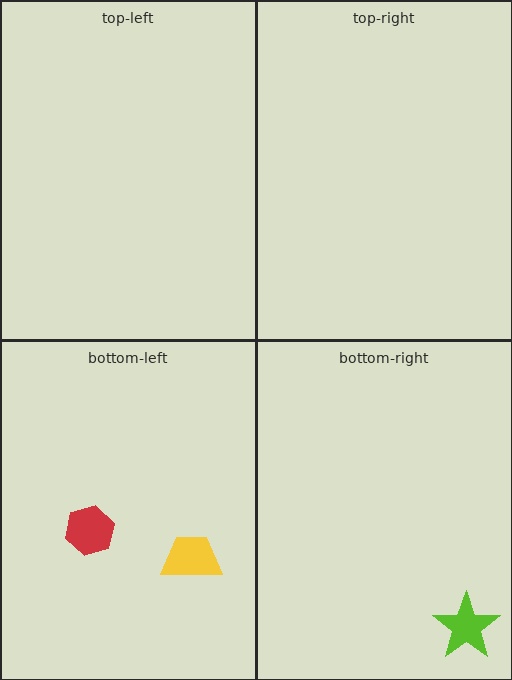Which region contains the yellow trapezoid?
The bottom-left region.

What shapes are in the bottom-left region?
The yellow trapezoid, the red hexagon.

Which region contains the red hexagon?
The bottom-left region.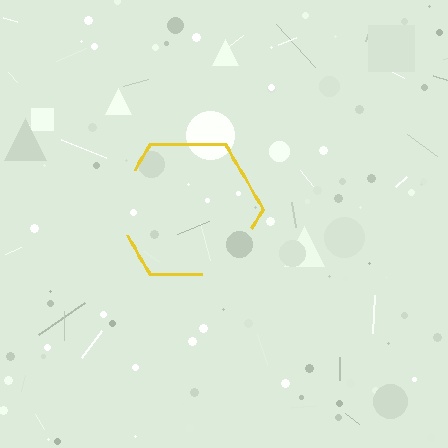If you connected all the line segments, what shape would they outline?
They would outline a hexagon.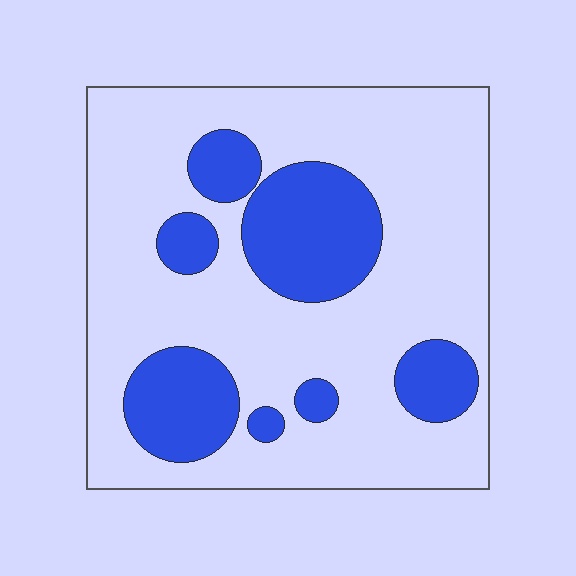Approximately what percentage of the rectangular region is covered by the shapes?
Approximately 25%.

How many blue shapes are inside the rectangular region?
7.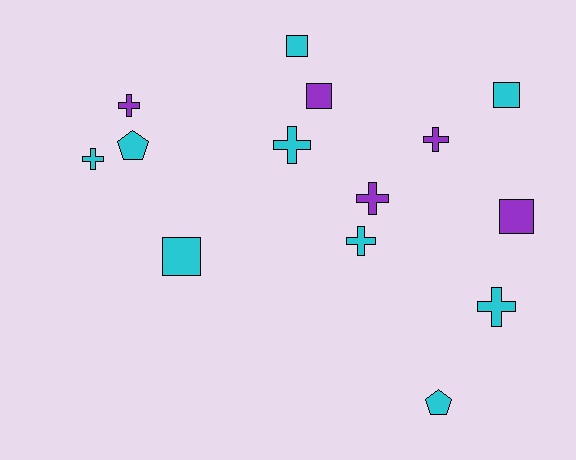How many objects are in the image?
There are 14 objects.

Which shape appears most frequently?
Cross, with 7 objects.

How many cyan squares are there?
There are 3 cyan squares.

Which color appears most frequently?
Cyan, with 9 objects.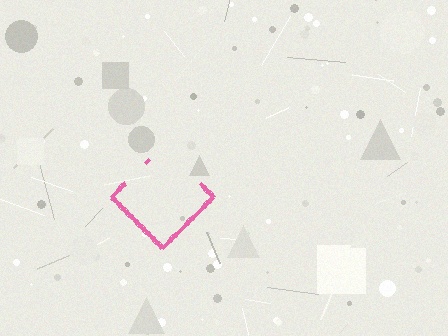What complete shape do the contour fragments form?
The contour fragments form a diamond.